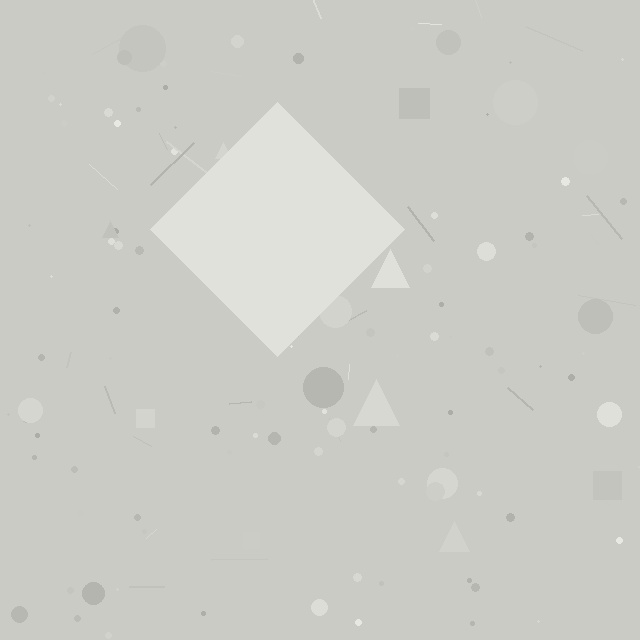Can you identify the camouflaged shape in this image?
The camouflaged shape is a diamond.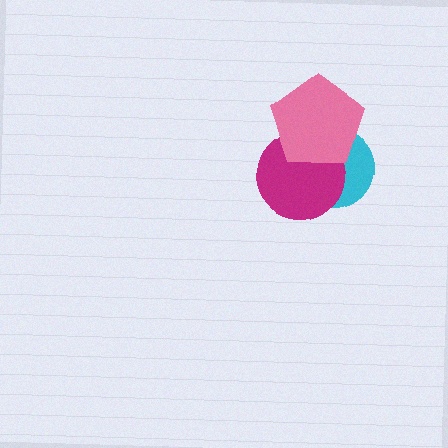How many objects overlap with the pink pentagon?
2 objects overlap with the pink pentagon.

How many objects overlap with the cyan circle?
2 objects overlap with the cyan circle.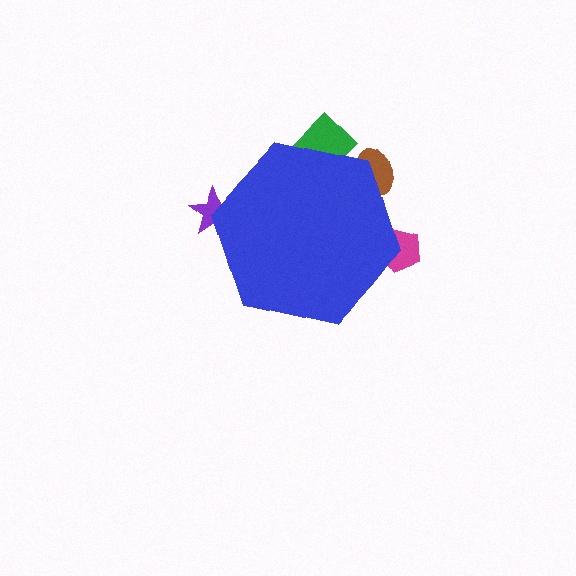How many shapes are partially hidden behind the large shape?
4 shapes are partially hidden.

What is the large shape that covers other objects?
A blue hexagon.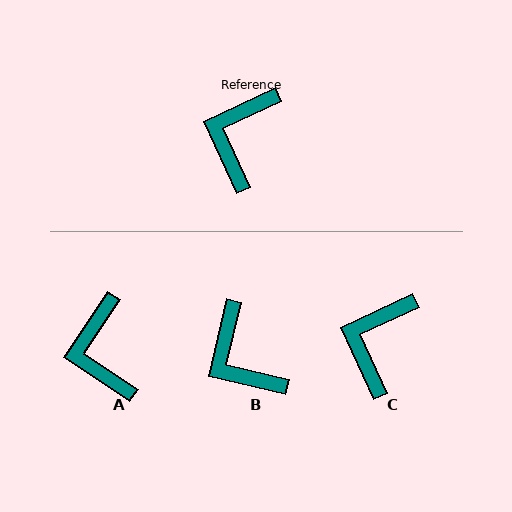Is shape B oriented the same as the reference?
No, it is off by about 52 degrees.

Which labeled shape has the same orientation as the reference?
C.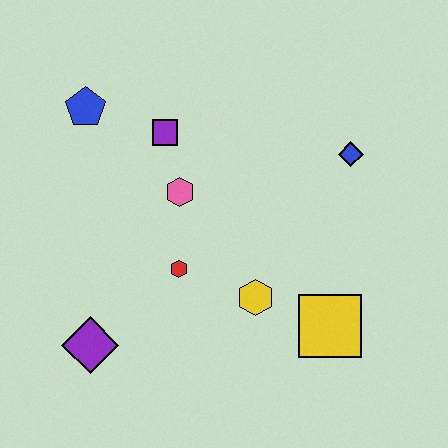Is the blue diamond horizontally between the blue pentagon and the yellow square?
No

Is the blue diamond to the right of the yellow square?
Yes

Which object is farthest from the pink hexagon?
The yellow square is farthest from the pink hexagon.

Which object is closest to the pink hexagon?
The purple square is closest to the pink hexagon.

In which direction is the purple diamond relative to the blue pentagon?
The purple diamond is below the blue pentagon.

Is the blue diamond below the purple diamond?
No